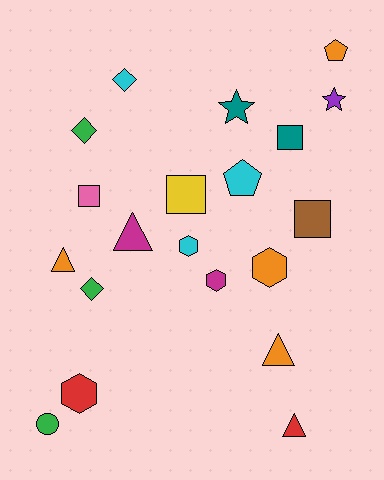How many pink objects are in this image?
There is 1 pink object.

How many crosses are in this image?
There are no crosses.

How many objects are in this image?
There are 20 objects.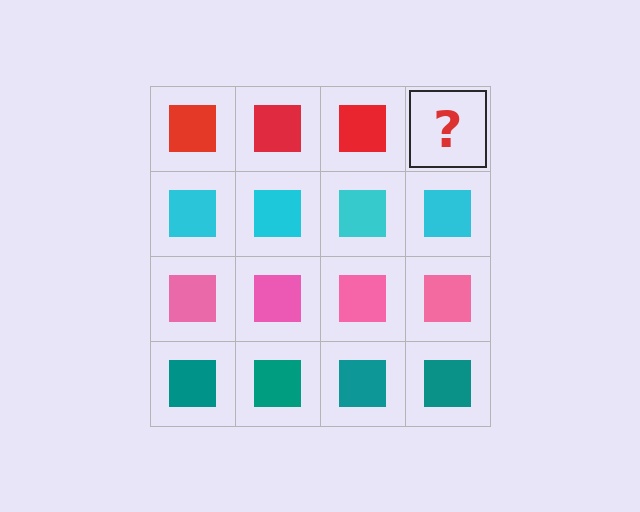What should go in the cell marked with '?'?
The missing cell should contain a red square.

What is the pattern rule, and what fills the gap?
The rule is that each row has a consistent color. The gap should be filled with a red square.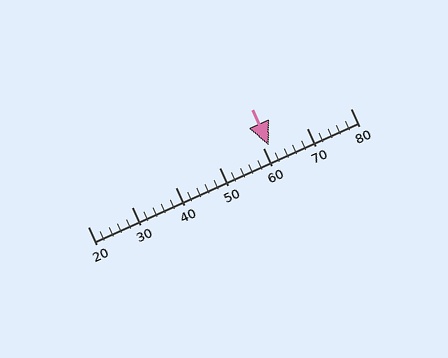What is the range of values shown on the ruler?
The ruler shows values from 20 to 80.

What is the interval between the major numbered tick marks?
The major tick marks are spaced 10 units apart.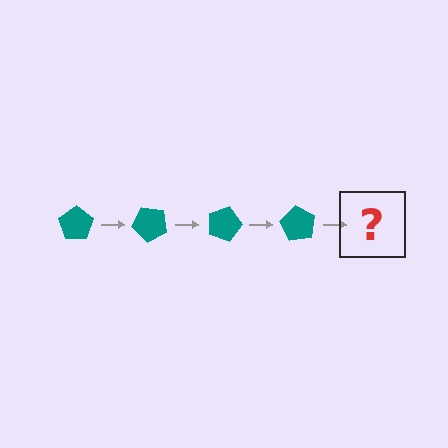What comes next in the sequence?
The next element should be a teal pentagon rotated 180 degrees.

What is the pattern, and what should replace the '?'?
The pattern is that the pentagon rotates 45 degrees each step. The '?' should be a teal pentagon rotated 180 degrees.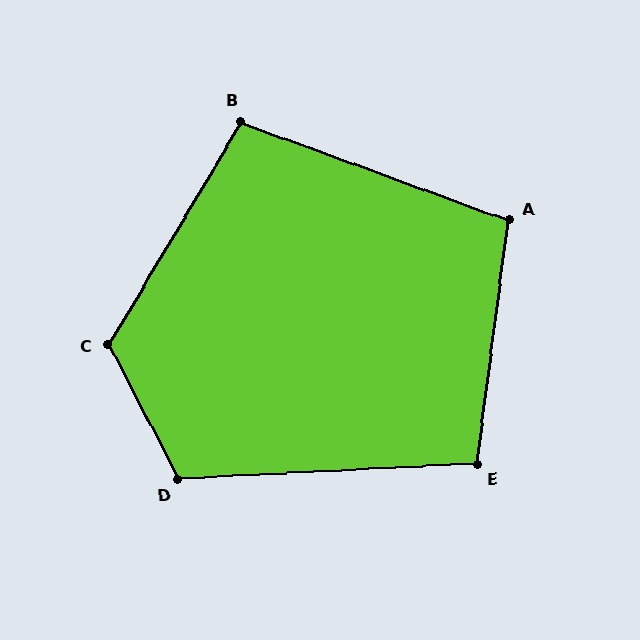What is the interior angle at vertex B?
Approximately 101 degrees (obtuse).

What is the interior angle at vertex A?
Approximately 103 degrees (obtuse).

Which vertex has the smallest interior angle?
E, at approximately 100 degrees.